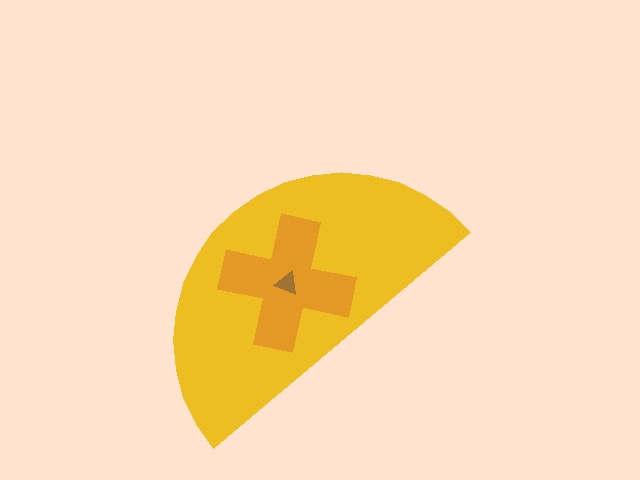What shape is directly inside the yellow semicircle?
The orange cross.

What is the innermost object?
The brown triangle.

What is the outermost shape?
The yellow semicircle.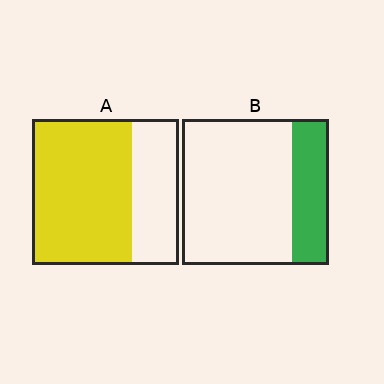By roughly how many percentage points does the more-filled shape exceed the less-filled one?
By roughly 45 percentage points (A over B).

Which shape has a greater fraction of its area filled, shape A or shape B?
Shape A.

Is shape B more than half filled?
No.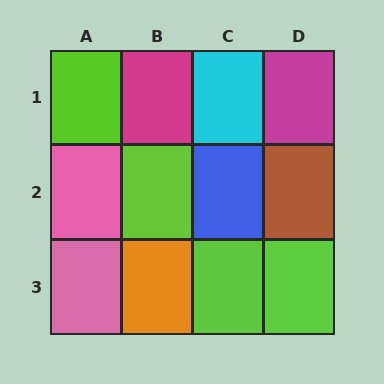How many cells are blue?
1 cell is blue.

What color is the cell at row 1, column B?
Magenta.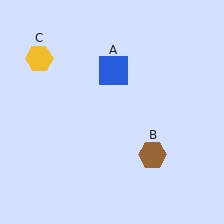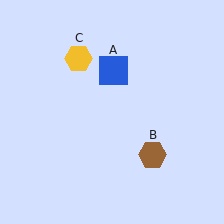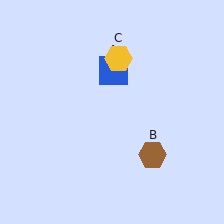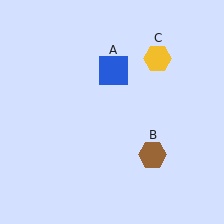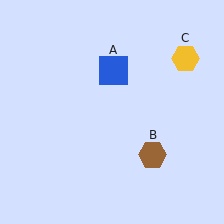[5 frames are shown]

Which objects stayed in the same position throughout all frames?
Blue square (object A) and brown hexagon (object B) remained stationary.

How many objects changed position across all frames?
1 object changed position: yellow hexagon (object C).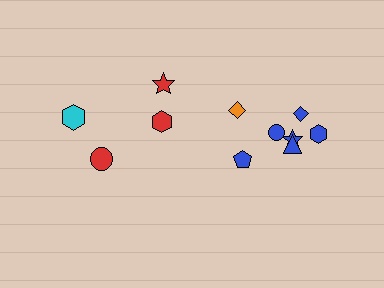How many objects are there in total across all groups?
There are 11 objects.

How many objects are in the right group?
There are 7 objects.